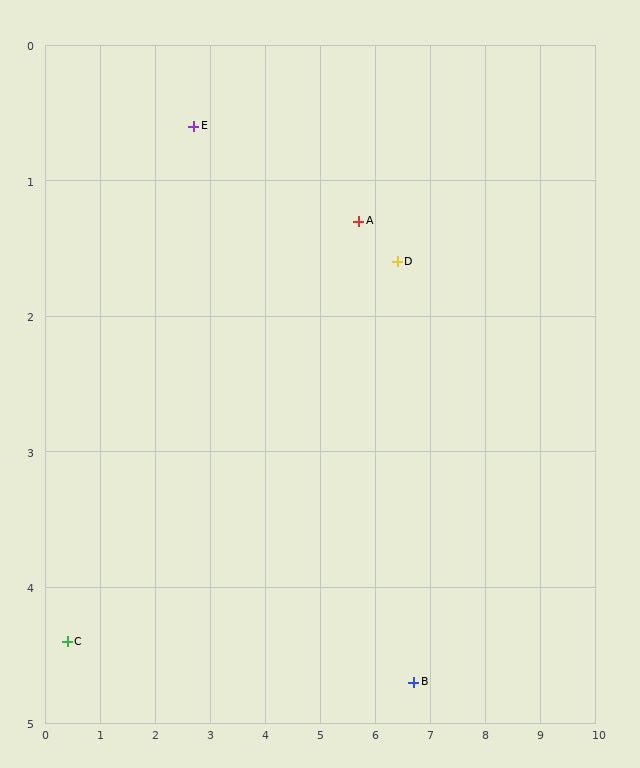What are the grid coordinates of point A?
Point A is at approximately (5.7, 1.3).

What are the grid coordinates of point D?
Point D is at approximately (6.4, 1.6).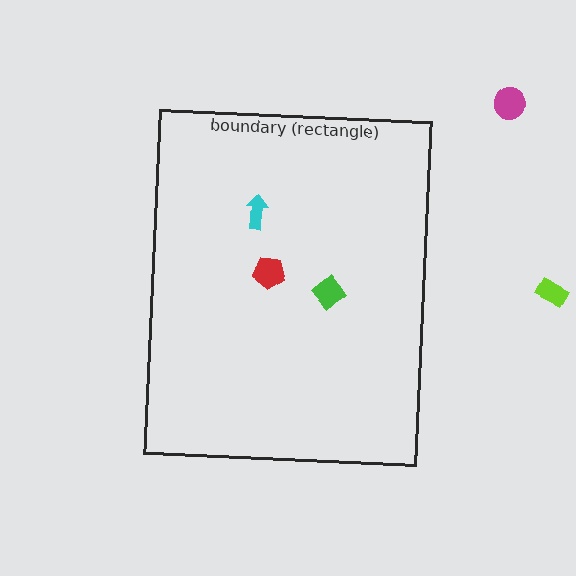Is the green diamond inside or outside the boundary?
Inside.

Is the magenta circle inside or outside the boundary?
Outside.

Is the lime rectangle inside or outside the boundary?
Outside.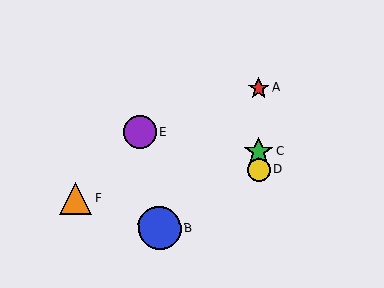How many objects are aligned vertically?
3 objects (A, C, D) are aligned vertically.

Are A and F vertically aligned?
No, A is at x≈258 and F is at x≈76.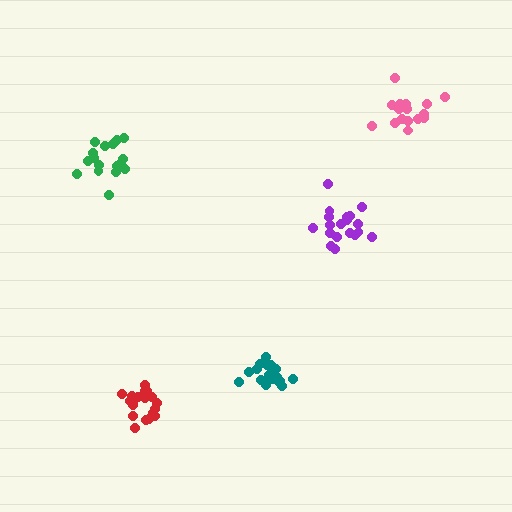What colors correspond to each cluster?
The clusters are colored: green, teal, pink, red, purple.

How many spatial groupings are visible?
There are 5 spatial groupings.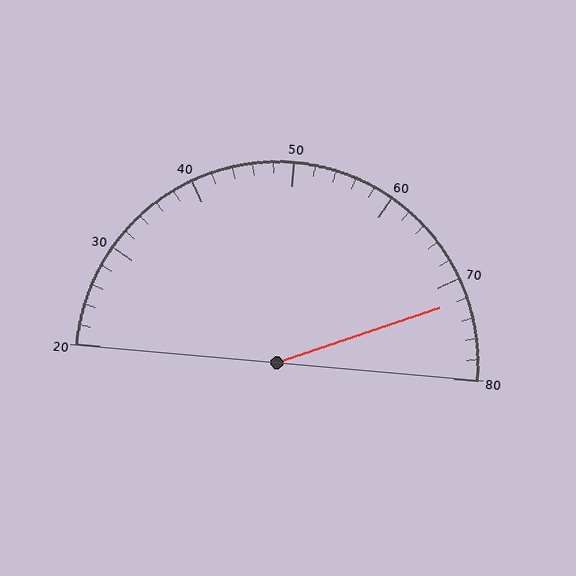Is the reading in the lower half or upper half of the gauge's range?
The reading is in the upper half of the range (20 to 80).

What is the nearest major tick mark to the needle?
The nearest major tick mark is 70.